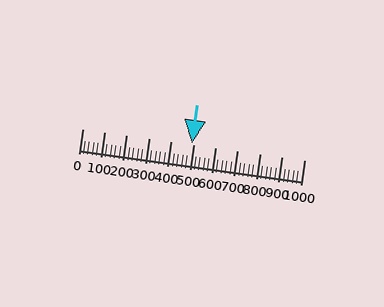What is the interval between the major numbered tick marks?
The major tick marks are spaced 100 units apart.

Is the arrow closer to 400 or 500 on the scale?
The arrow is closer to 500.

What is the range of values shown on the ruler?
The ruler shows values from 0 to 1000.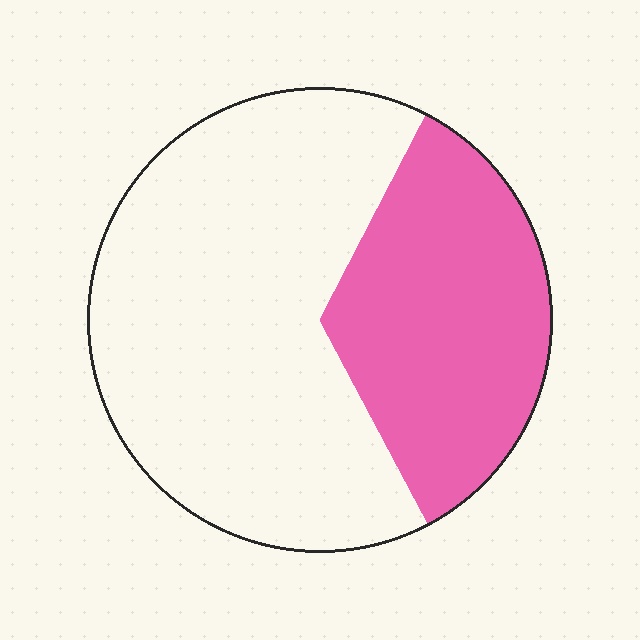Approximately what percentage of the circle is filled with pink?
Approximately 35%.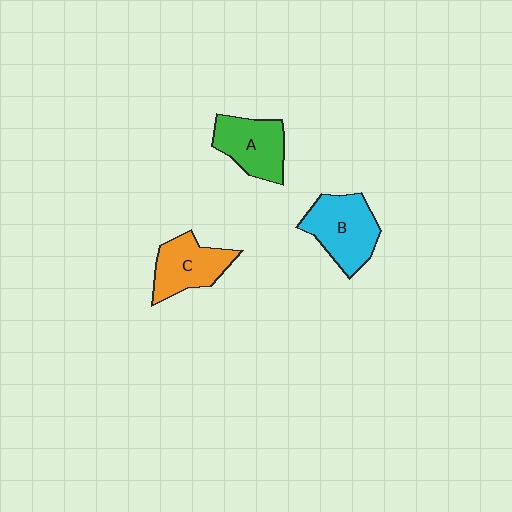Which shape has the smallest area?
Shape C (orange).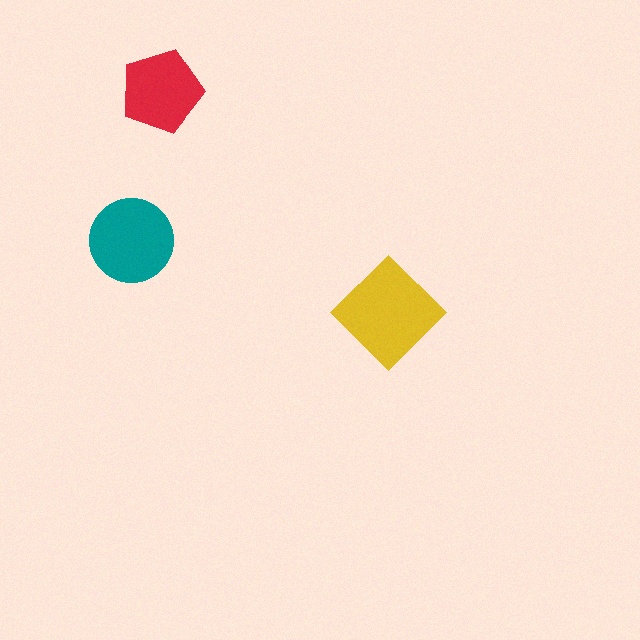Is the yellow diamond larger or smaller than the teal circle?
Larger.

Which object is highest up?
The red pentagon is topmost.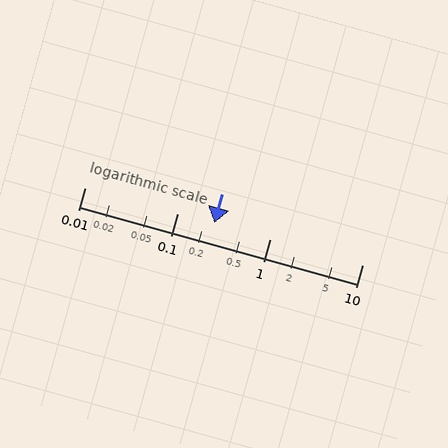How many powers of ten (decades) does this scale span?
The scale spans 3 decades, from 0.01 to 10.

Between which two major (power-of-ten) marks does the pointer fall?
The pointer is between 0.1 and 1.